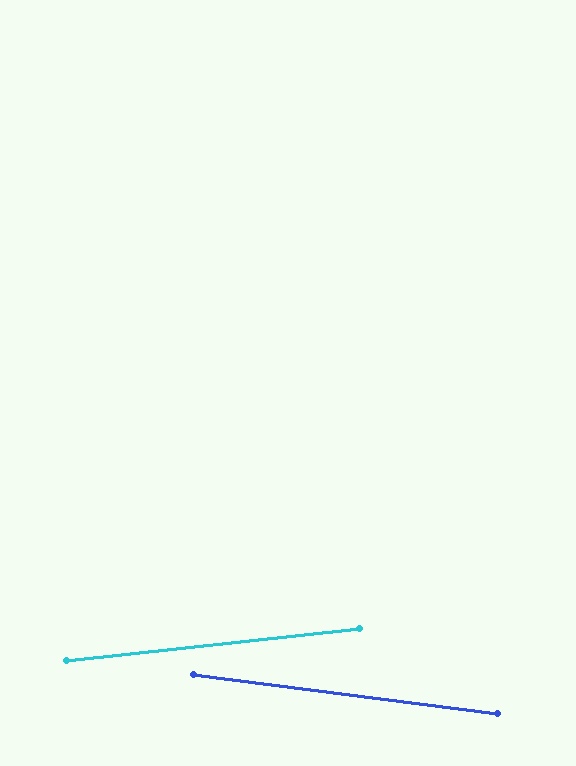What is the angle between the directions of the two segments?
Approximately 13 degrees.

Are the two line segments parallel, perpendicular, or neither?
Neither parallel nor perpendicular — they differ by about 13°.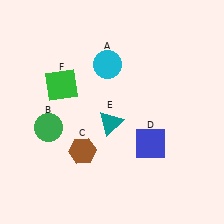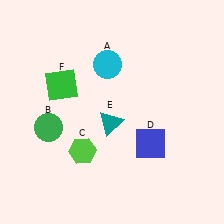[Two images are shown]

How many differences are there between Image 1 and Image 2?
There is 1 difference between the two images.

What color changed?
The hexagon (C) changed from brown in Image 1 to lime in Image 2.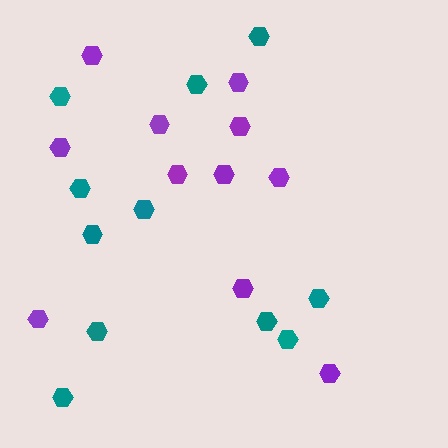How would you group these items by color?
There are 2 groups: one group of teal hexagons (11) and one group of purple hexagons (11).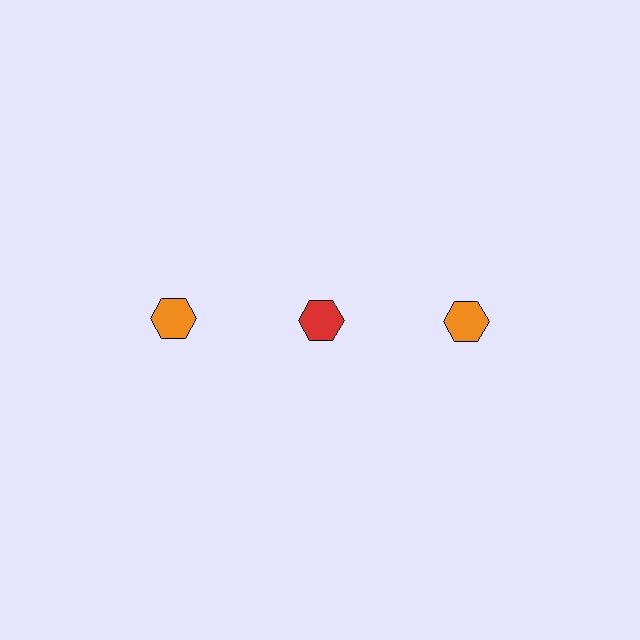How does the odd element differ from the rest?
It has a different color: red instead of orange.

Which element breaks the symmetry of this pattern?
The red hexagon in the top row, second from left column breaks the symmetry. All other shapes are orange hexagons.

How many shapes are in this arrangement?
There are 3 shapes arranged in a grid pattern.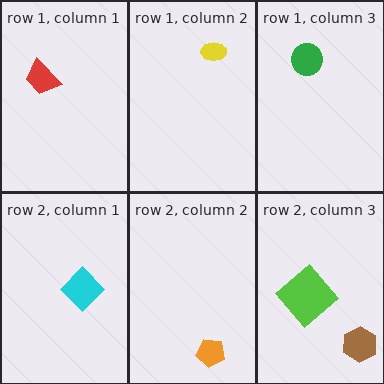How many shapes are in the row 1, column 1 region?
1.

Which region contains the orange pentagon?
The row 2, column 2 region.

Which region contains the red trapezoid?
The row 1, column 1 region.